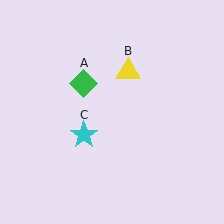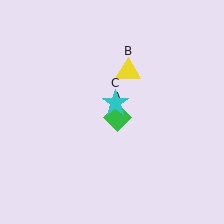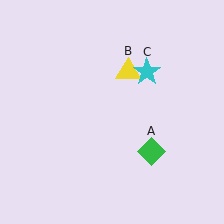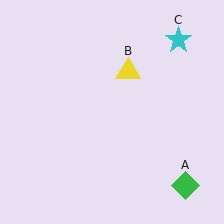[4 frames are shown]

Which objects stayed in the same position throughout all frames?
Yellow triangle (object B) remained stationary.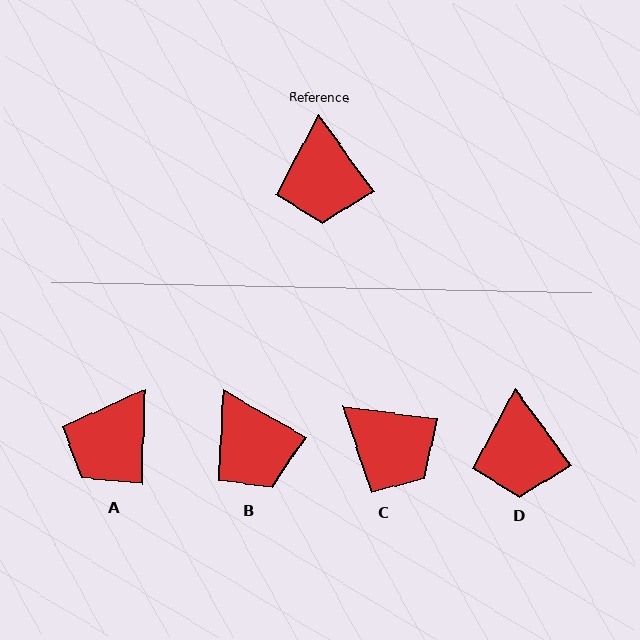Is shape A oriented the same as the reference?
No, it is off by about 38 degrees.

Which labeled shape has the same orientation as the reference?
D.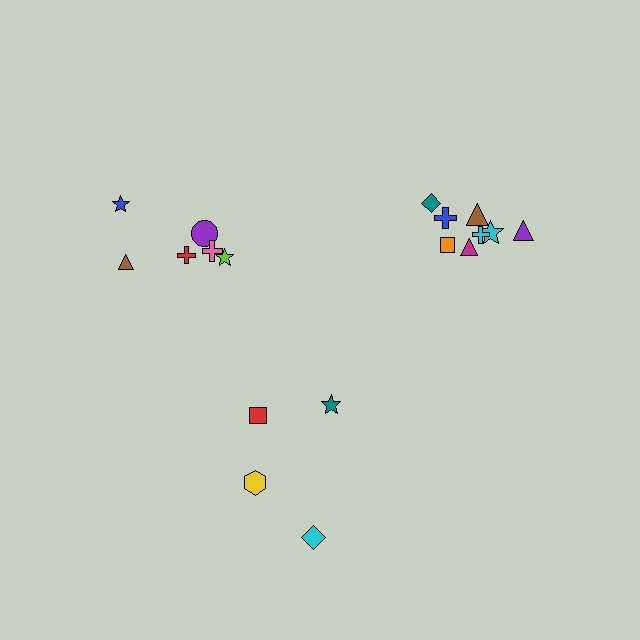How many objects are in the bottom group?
There are 4 objects.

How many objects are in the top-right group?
There are 8 objects.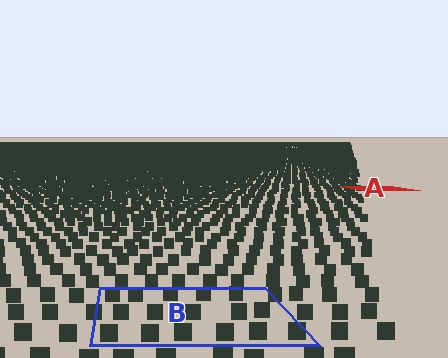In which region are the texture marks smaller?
The texture marks are smaller in region A, because it is farther away.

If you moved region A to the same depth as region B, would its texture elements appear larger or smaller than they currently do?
They would appear larger. At a closer depth, the same texture elements are projected at a bigger on-screen size.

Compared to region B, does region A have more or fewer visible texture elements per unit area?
Region A has more texture elements per unit area — they are packed more densely because it is farther away.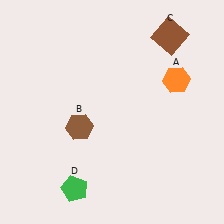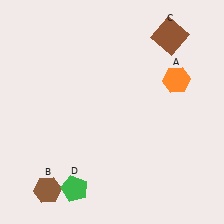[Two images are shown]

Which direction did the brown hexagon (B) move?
The brown hexagon (B) moved down.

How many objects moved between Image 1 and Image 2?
1 object moved between the two images.